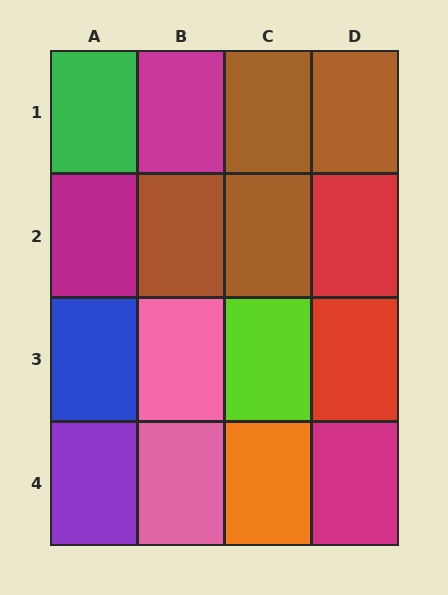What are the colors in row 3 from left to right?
Blue, pink, lime, red.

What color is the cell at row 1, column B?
Magenta.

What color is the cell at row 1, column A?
Green.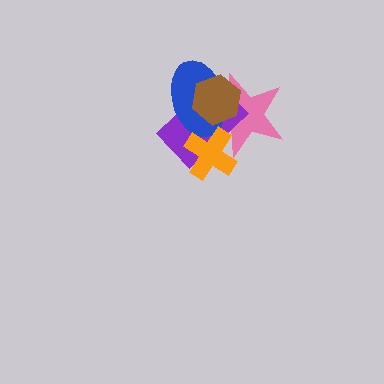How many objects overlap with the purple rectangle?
4 objects overlap with the purple rectangle.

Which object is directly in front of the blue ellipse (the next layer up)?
The orange cross is directly in front of the blue ellipse.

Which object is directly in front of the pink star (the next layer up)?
The purple rectangle is directly in front of the pink star.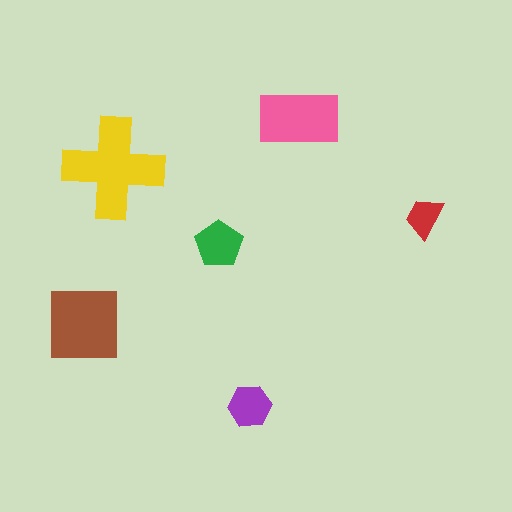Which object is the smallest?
The red trapezoid.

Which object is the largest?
The yellow cross.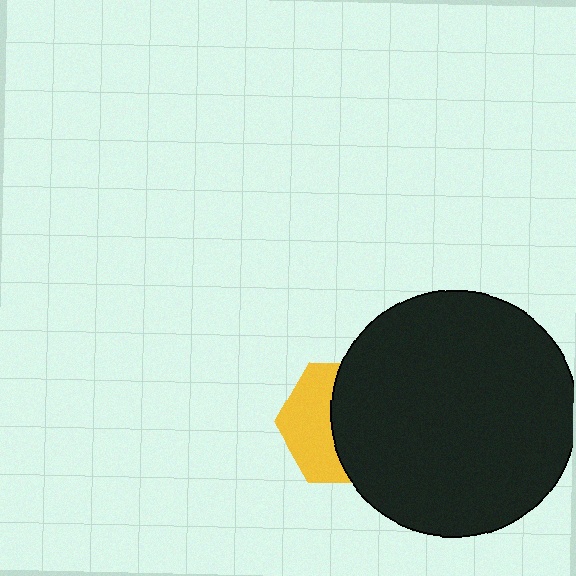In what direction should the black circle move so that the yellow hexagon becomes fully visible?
The black circle should move right. That is the shortest direction to clear the overlap and leave the yellow hexagon fully visible.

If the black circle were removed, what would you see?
You would see the complete yellow hexagon.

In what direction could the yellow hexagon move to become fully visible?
The yellow hexagon could move left. That would shift it out from behind the black circle entirely.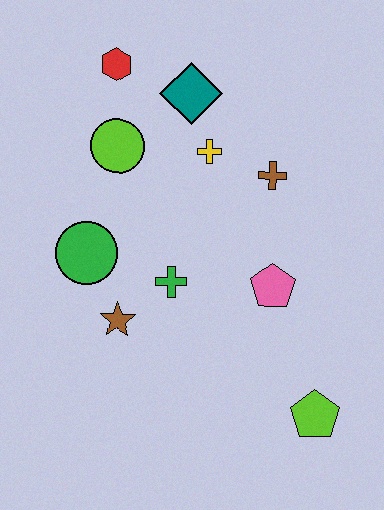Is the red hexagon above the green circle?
Yes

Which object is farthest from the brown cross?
The lime pentagon is farthest from the brown cross.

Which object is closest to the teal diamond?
The yellow cross is closest to the teal diamond.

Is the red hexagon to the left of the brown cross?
Yes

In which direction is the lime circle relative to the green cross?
The lime circle is above the green cross.